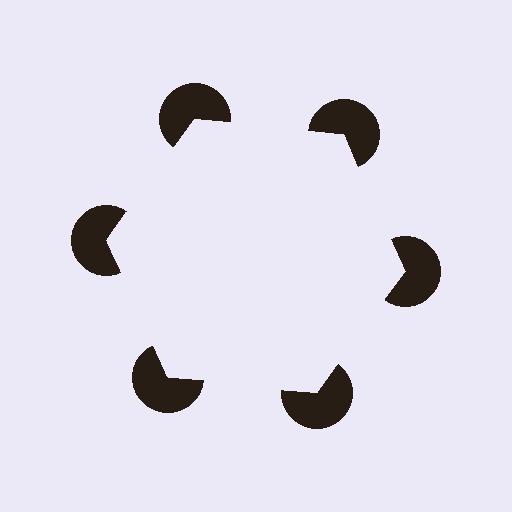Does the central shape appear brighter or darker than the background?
It typically appears slightly brighter than the background, even though no actual brightness change is drawn.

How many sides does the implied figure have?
6 sides.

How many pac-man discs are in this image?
There are 6 — one at each vertex of the illusory hexagon.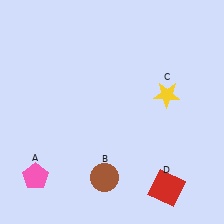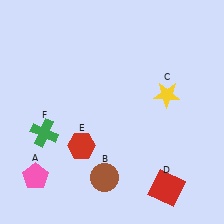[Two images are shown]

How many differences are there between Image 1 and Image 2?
There are 2 differences between the two images.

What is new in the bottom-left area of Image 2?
A red hexagon (E) was added in the bottom-left area of Image 2.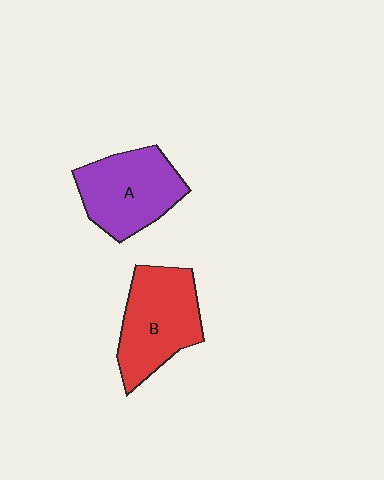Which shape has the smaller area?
Shape A (purple).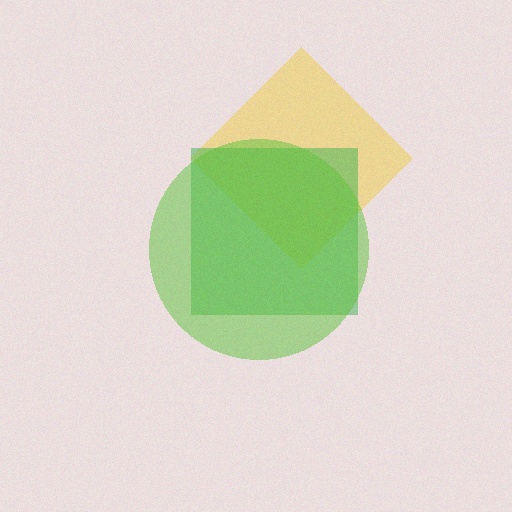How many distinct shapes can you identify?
There are 3 distinct shapes: a yellow diamond, a green square, a lime circle.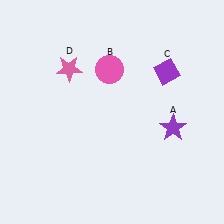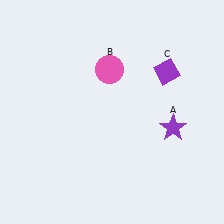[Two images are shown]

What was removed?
The pink star (D) was removed in Image 2.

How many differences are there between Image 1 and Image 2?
There is 1 difference between the two images.